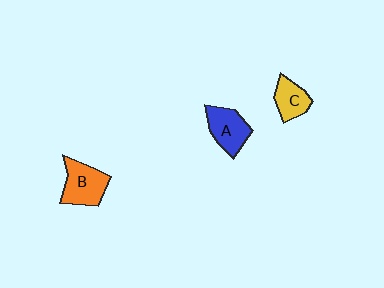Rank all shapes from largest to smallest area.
From largest to smallest: B (orange), A (blue), C (yellow).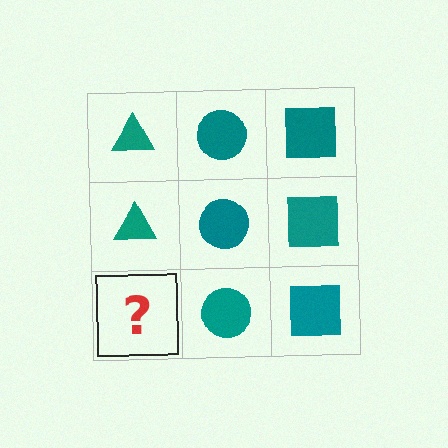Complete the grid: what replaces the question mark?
The question mark should be replaced with a teal triangle.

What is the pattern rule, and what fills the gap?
The rule is that each column has a consistent shape. The gap should be filled with a teal triangle.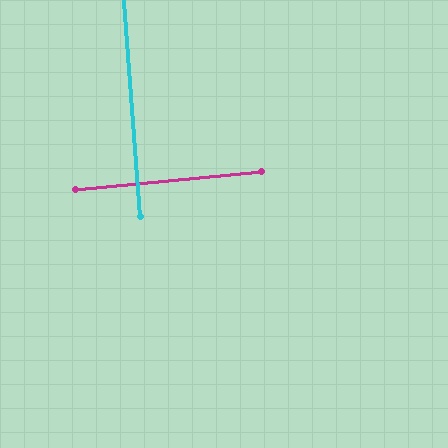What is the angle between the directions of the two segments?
Approximately 89 degrees.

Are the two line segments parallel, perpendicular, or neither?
Perpendicular — they meet at approximately 89°.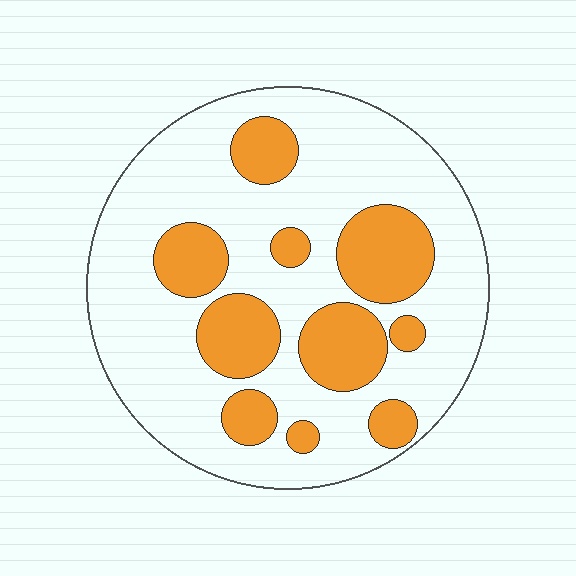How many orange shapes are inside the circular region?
10.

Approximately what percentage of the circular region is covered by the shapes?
Approximately 30%.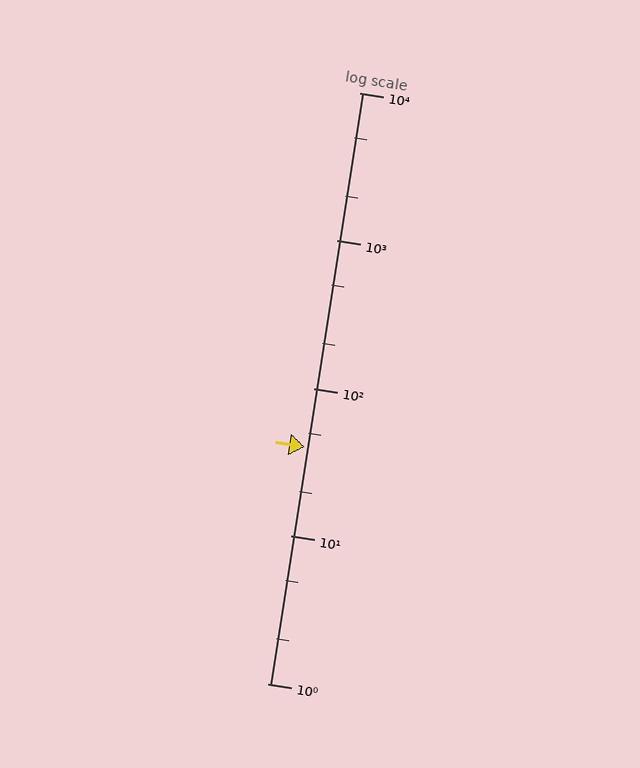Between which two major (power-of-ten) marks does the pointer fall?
The pointer is between 10 and 100.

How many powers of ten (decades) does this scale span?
The scale spans 4 decades, from 1 to 10000.